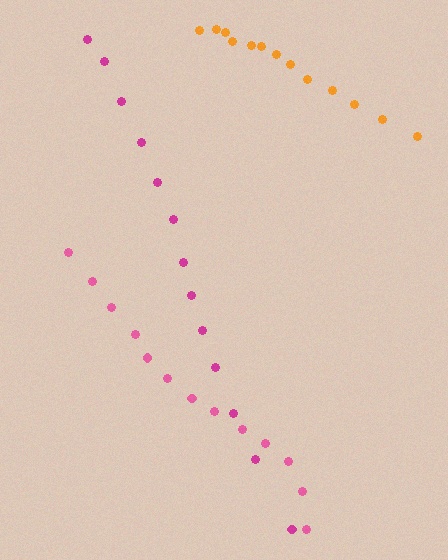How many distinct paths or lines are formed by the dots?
There are 3 distinct paths.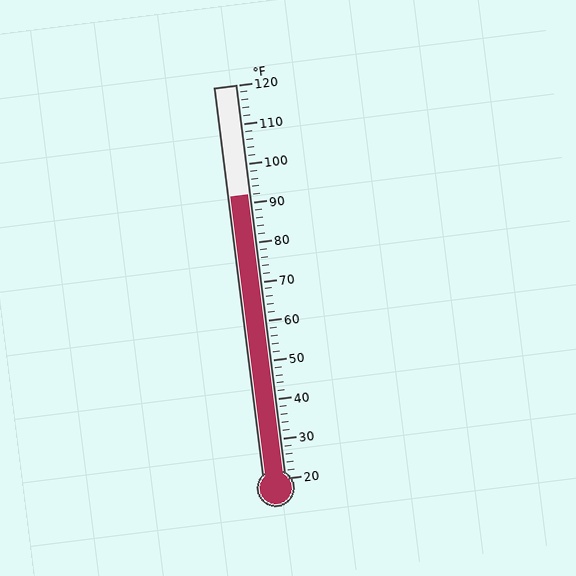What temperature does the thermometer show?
The thermometer shows approximately 92°F.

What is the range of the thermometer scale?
The thermometer scale ranges from 20°F to 120°F.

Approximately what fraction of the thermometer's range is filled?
The thermometer is filled to approximately 70% of its range.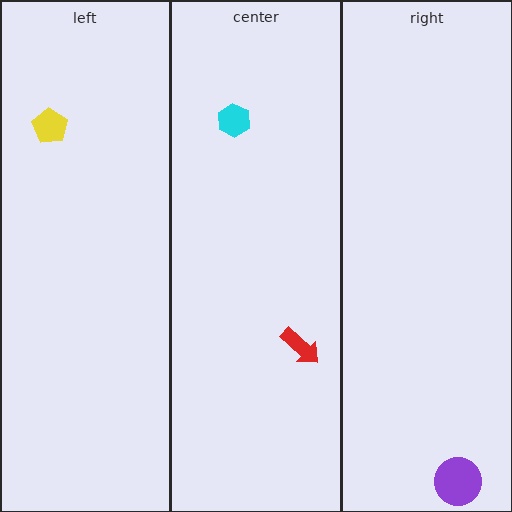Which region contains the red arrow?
The center region.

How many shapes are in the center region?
2.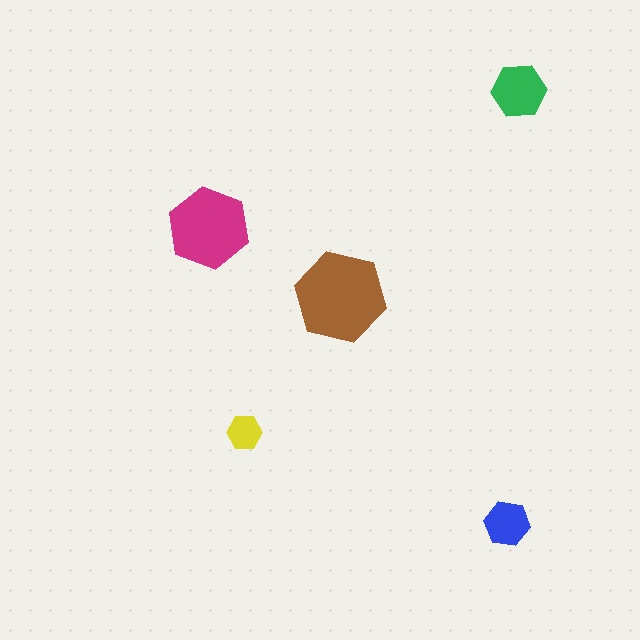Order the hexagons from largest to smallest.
the brown one, the magenta one, the green one, the blue one, the yellow one.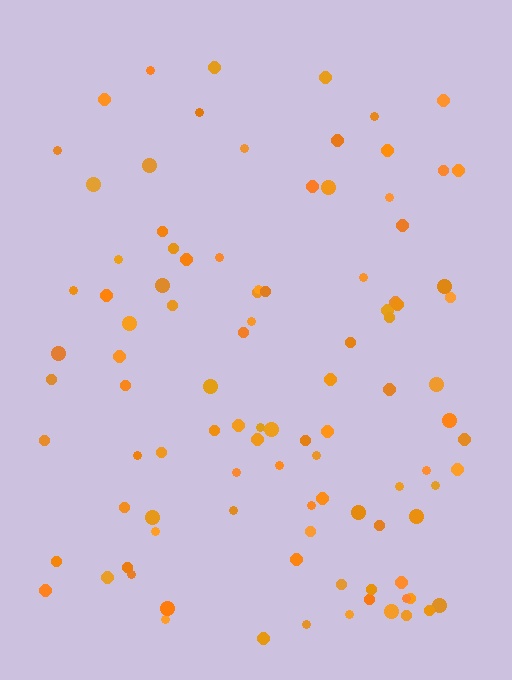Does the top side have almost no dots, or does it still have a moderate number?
Still a moderate number, just noticeably fewer than the bottom.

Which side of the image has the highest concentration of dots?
The bottom.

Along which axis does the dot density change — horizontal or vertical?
Vertical.